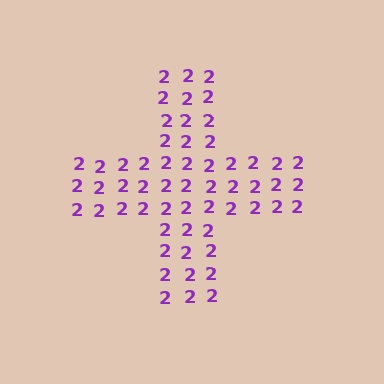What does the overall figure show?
The overall figure shows a cross.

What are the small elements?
The small elements are digit 2's.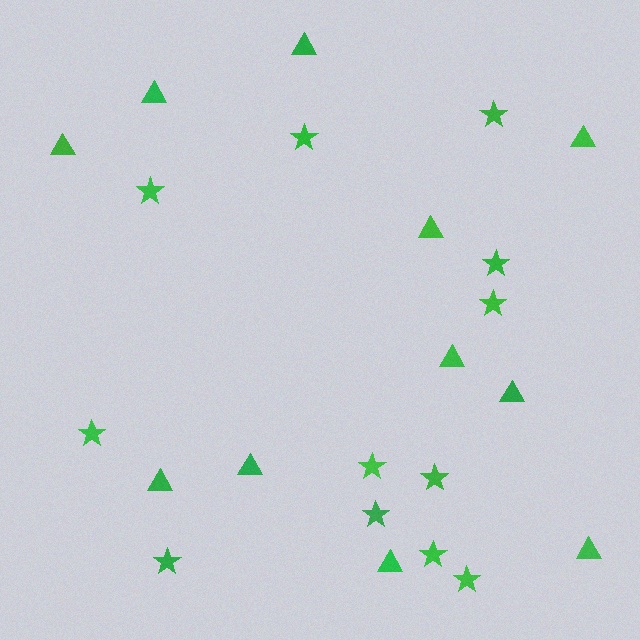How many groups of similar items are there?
There are 2 groups: one group of triangles (11) and one group of stars (12).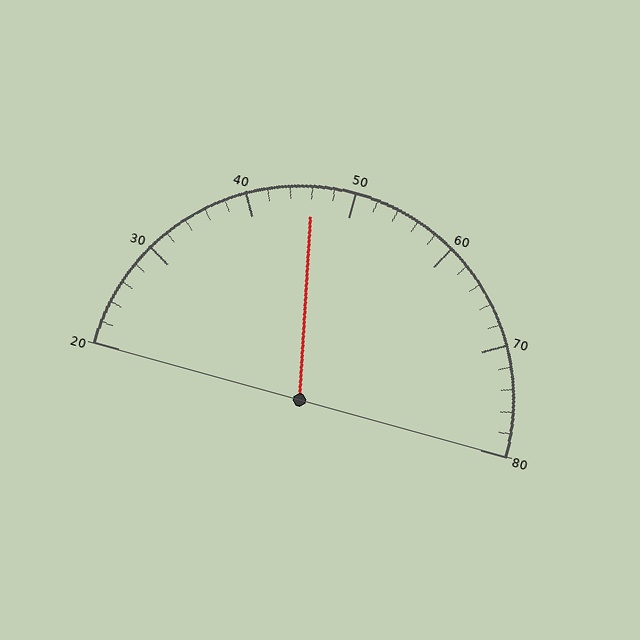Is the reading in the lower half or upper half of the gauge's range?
The reading is in the lower half of the range (20 to 80).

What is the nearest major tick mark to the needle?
The nearest major tick mark is 50.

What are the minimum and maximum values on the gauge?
The gauge ranges from 20 to 80.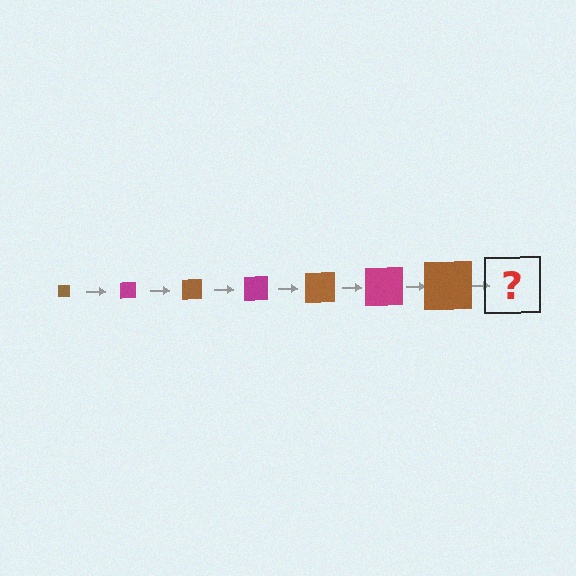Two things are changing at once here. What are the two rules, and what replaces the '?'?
The two rules are that the square grows larger each step and the color cycles through brown and magenta. The '?' should be a magenta square, larger than the previous one.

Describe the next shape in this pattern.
It should be a magenta square, larger than the previous one.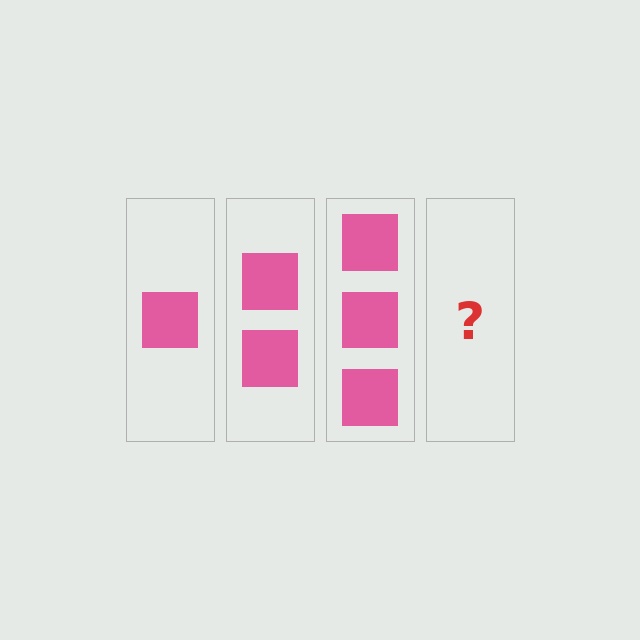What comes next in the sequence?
The next element should be 4 squares.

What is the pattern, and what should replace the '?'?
The pattern is that each step adds one more square. The '?' should be 4 squares.